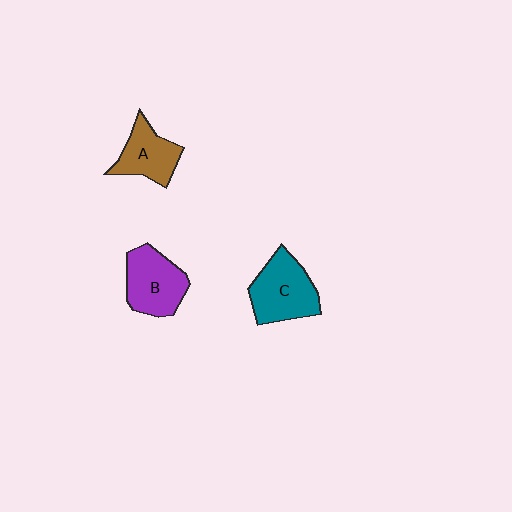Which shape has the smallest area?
Shape A (brown).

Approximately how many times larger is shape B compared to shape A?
Approximately 1.2 times.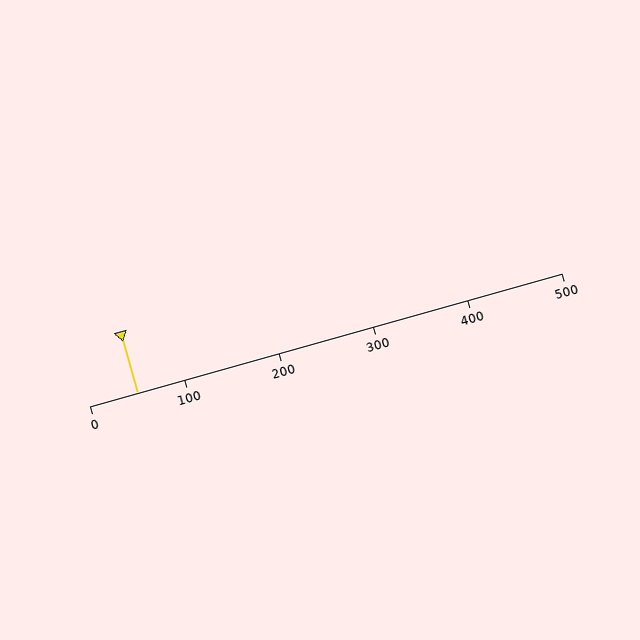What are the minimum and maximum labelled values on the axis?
The axis runs from 0 to 500.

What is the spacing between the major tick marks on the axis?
The major ticks are spaced 100 apart.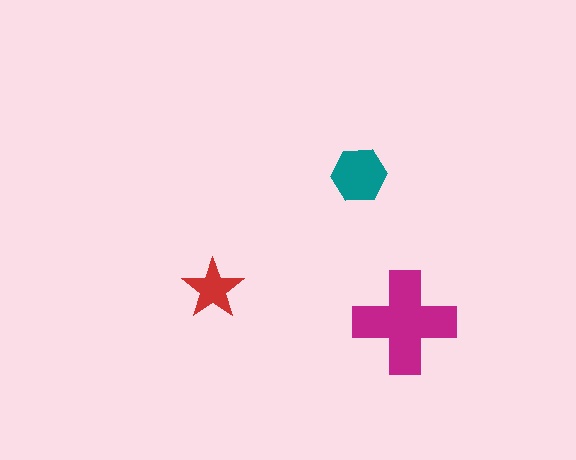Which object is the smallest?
The red star.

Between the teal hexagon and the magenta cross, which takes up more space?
The magenta cross.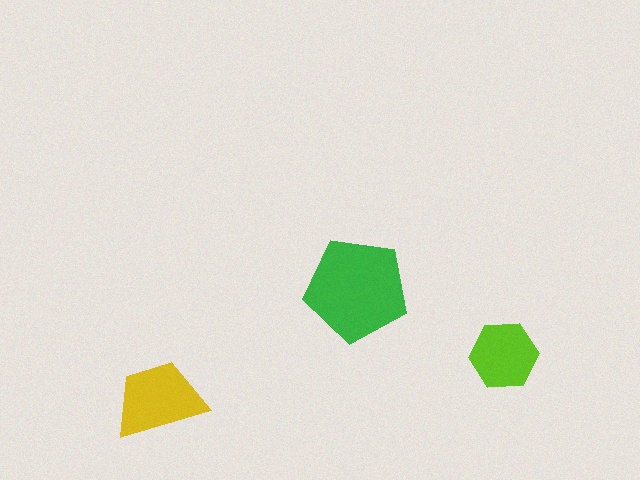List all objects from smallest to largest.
The lime hexagon, the yellow trapezoid, the green pentagon.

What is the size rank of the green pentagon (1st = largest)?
1st.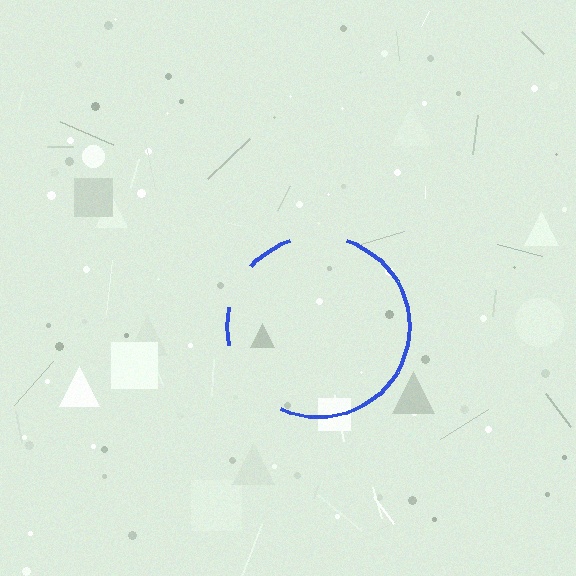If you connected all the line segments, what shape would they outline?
They would outline a circle.